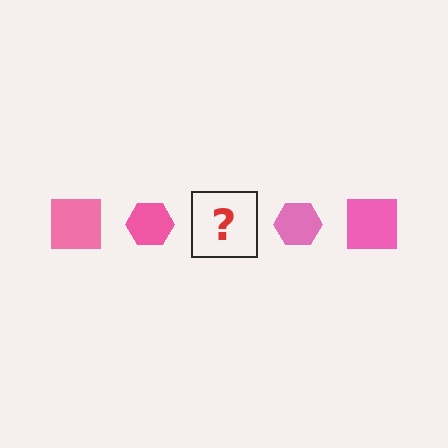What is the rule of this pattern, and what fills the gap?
The rule is that the pattern cycles through square, hexagon shapes in pink. The gap should be filled with a pink square.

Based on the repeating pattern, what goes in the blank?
The blank should be a pink square.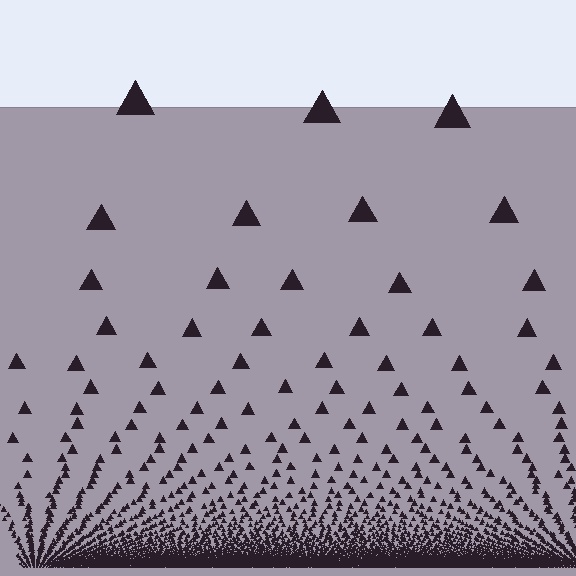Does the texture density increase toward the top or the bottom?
Density increases toward the bottom.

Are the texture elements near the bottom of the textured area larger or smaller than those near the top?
Smaller. The gradient is inverted — elements near the bottom are smaller and denser.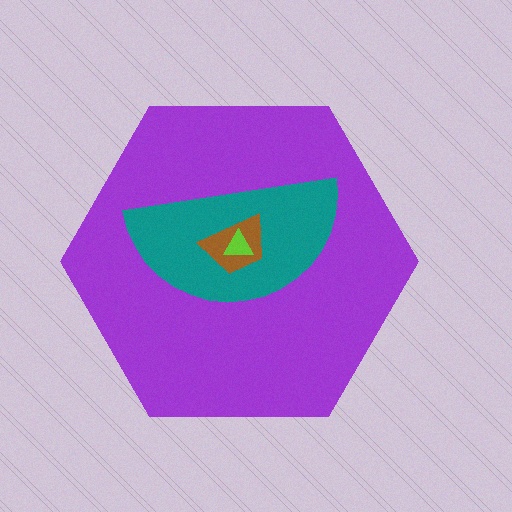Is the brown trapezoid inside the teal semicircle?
Yes.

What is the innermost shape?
The lime triangle.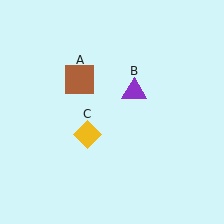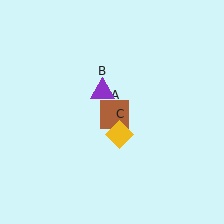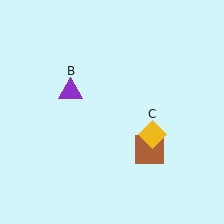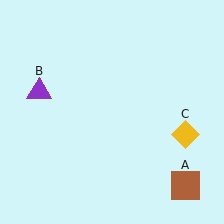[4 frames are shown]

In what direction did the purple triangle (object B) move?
The purple triangle (object B) moved left.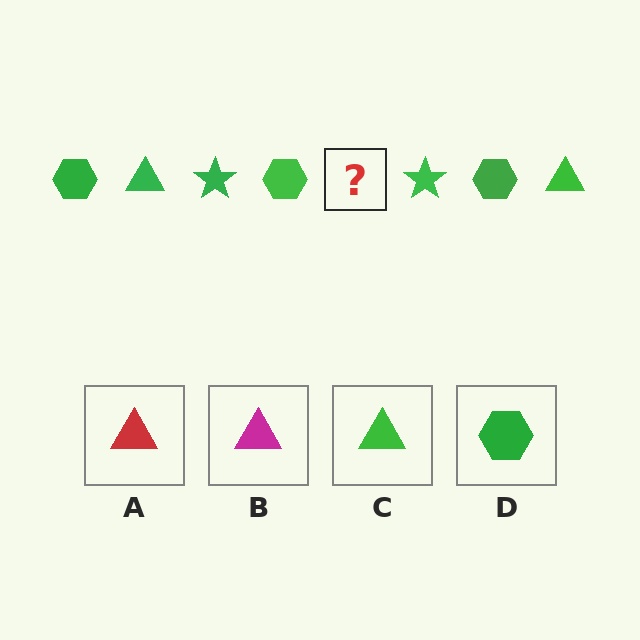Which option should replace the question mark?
Option C.